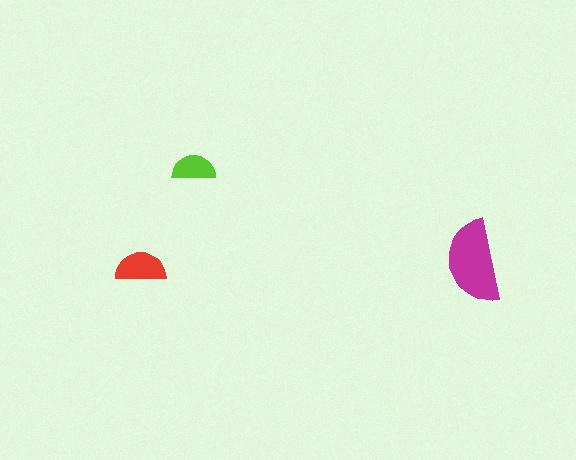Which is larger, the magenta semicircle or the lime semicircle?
The magenta one.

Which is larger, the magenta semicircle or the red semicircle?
The magenta one.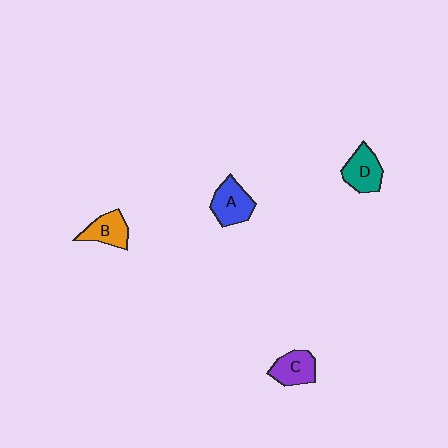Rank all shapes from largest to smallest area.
From largest to smallest: A (blue), D (teal), C (purple), B (orange).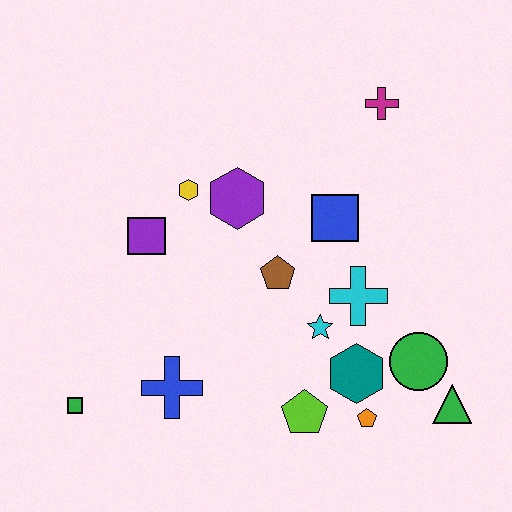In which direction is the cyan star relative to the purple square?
The cyan star is to the right of the purple square.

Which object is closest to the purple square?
The yellow hexagon is closest to the purple square.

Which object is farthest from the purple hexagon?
The green triangle is farthest from the purple hexagon.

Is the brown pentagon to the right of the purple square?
Yes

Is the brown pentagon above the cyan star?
Yes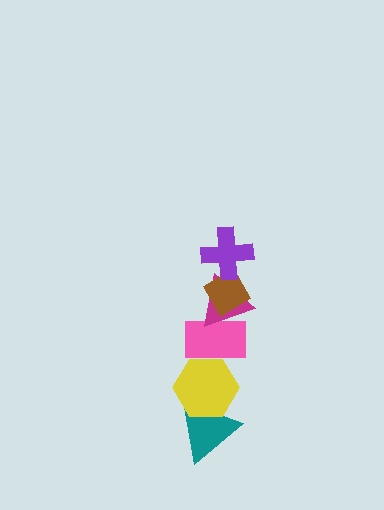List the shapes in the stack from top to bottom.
From top to bottom: the purple cross, the brown diamond, the magenta triangle, the pink rectangle, the yellow hexagon, the teal triangle.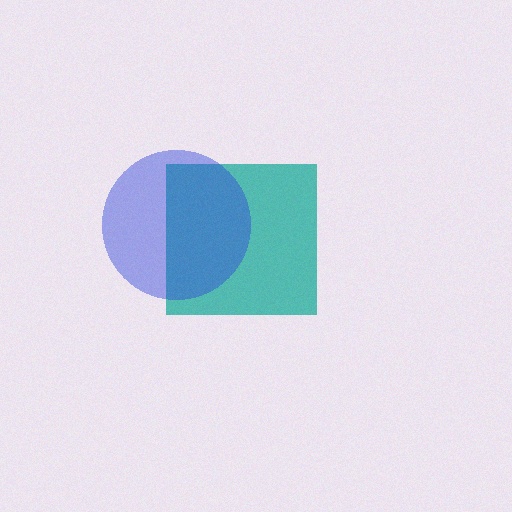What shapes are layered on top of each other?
The layered shapes are: a teal square, a blue circle.